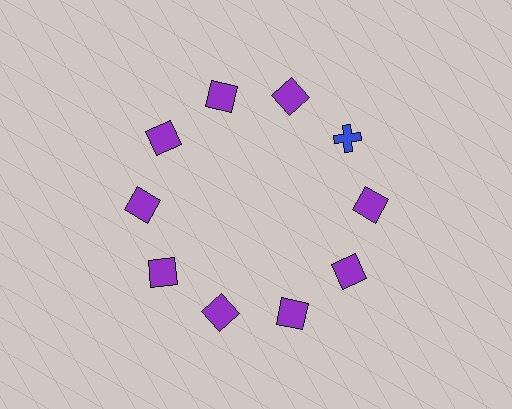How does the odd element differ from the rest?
It differs in both color (blue instead of purple) and shape (cross instead of square).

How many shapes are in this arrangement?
There are 10 shapes arranged in a ring pattern.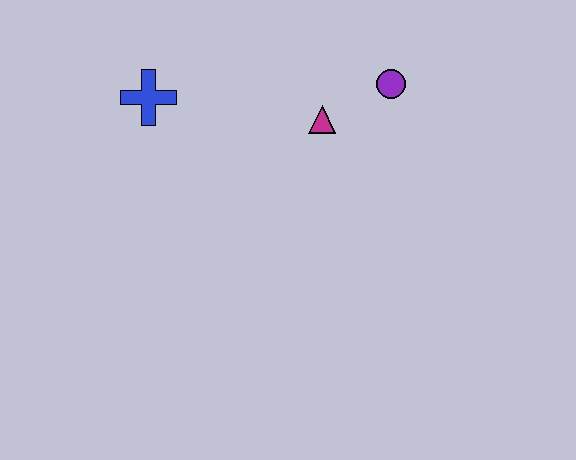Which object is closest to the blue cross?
The magenta triangle is closest to the blue cross.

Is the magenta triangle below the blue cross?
Yes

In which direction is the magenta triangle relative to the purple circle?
The magenta triangle is to the left of the purple circle.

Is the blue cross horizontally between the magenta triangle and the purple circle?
No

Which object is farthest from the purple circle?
The blue cross is farthest from the purple circle.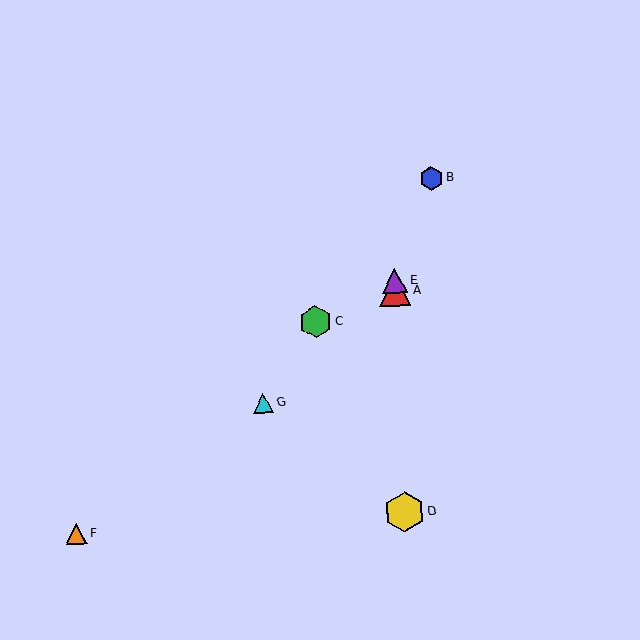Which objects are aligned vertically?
Objects A, D, E are aligned vertically.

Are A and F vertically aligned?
No, A is at x≈395 and F is at x≈76.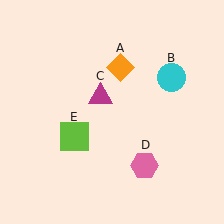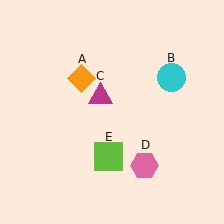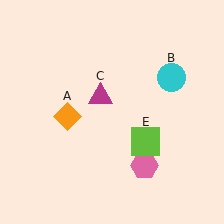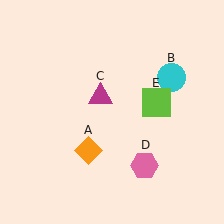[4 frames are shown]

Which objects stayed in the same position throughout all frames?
Cyan circle (object B) and magenta triangle (object C) and pink hexagon (object D) remained stationary.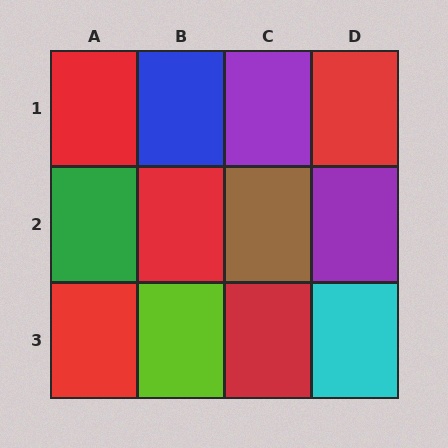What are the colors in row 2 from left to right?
Green, red, brown, purple.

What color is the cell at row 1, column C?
Purple.